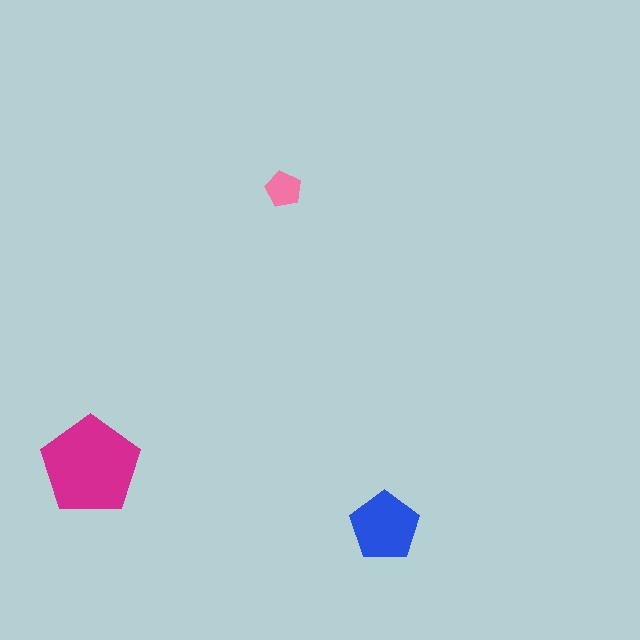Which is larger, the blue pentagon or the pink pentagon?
The blue one.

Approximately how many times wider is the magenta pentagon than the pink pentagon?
About 2.5 times wider.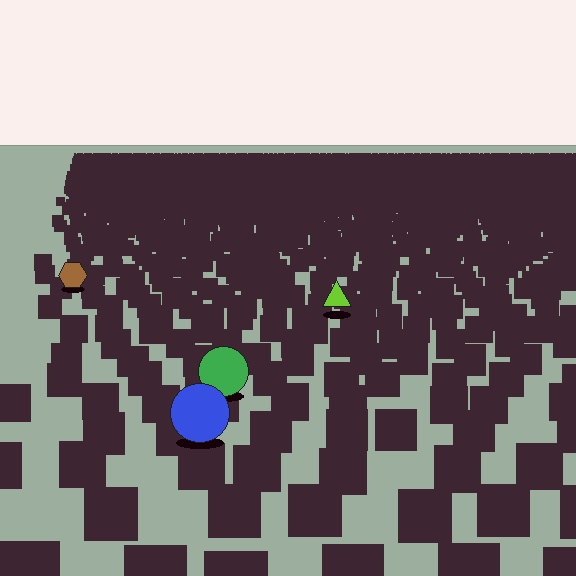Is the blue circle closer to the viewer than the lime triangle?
Yes. The blue circle is closer — you can tell from the texture gradient: the ground texture is coarser near it.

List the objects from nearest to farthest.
From nearest to farthest: the blue circle, the green circle, the lime triangle, the brown hexagon.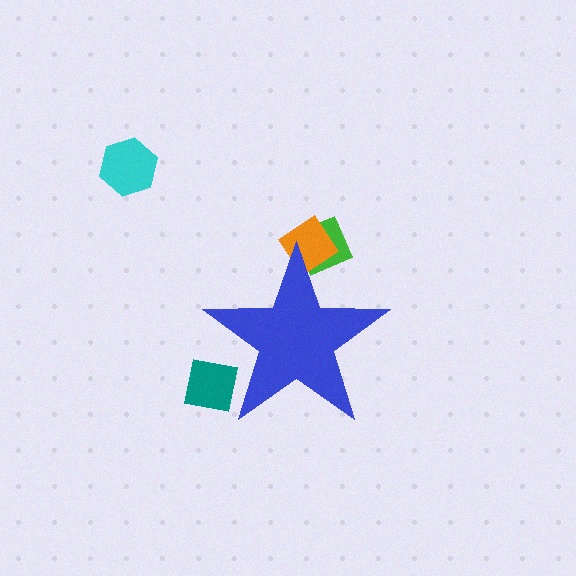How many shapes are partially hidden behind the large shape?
3 shapes are partially hidden.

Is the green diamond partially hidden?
Yes, the green diamond is partially hidden behind the blue star.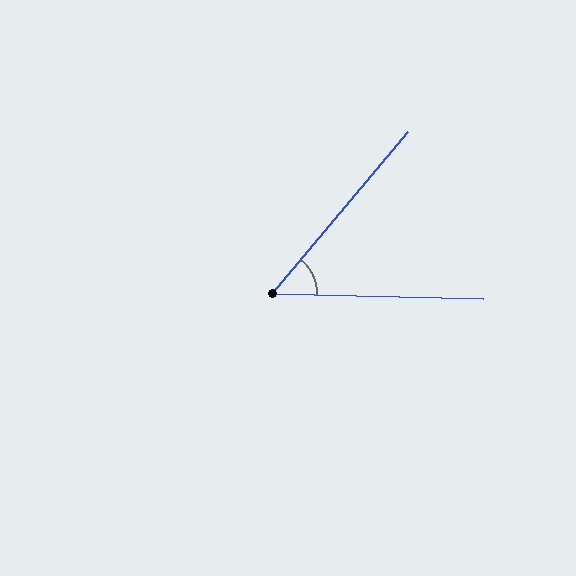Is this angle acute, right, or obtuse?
It is acute.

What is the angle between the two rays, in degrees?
Approximately 52 degrees.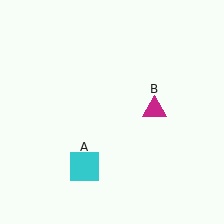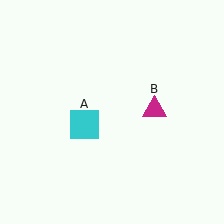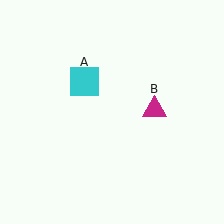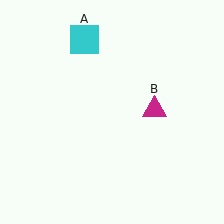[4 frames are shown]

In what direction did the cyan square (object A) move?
The cyan square (object A) moved up.